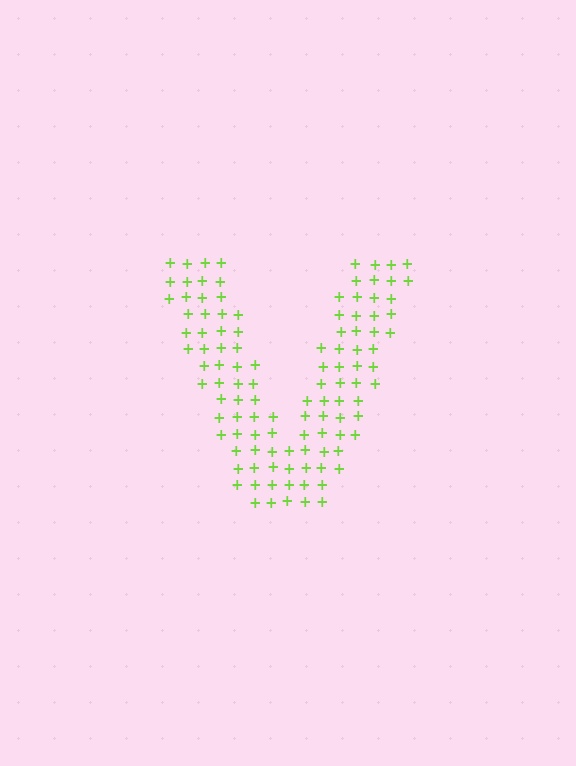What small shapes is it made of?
It is made of small plus signs.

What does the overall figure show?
The overall figure shows the letter V.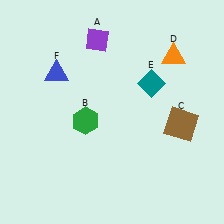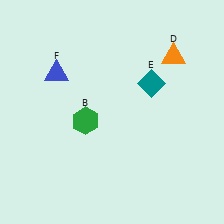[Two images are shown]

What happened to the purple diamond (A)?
The purple diamond (A) was removed in Image 2. It was in the top-left area of Image 1.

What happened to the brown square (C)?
The brown square (C) was removed in Image 2. It was in the bottom-right area of Image 1.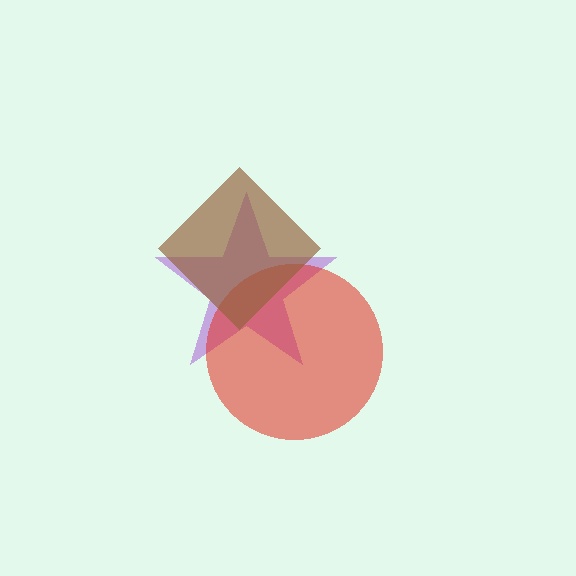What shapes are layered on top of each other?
The layered shapes are: a purple star, a red circle, a brown diamond.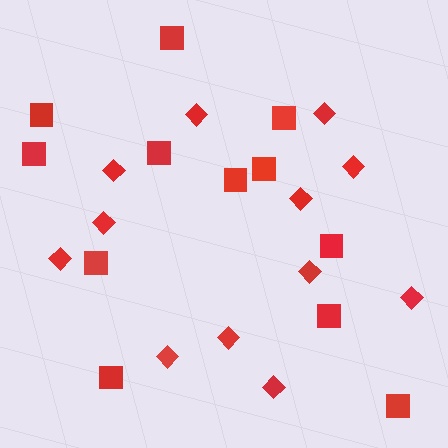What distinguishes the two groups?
There are 2 groups: one group of diamonds (12) and one group of squares (12).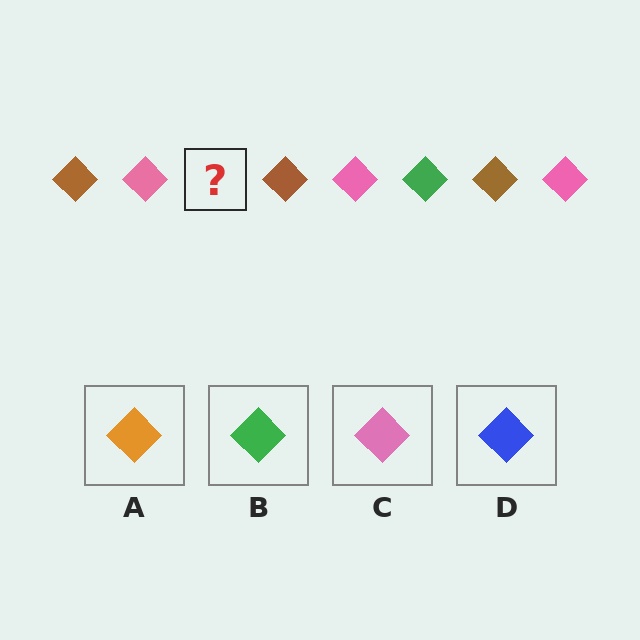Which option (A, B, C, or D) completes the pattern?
B.